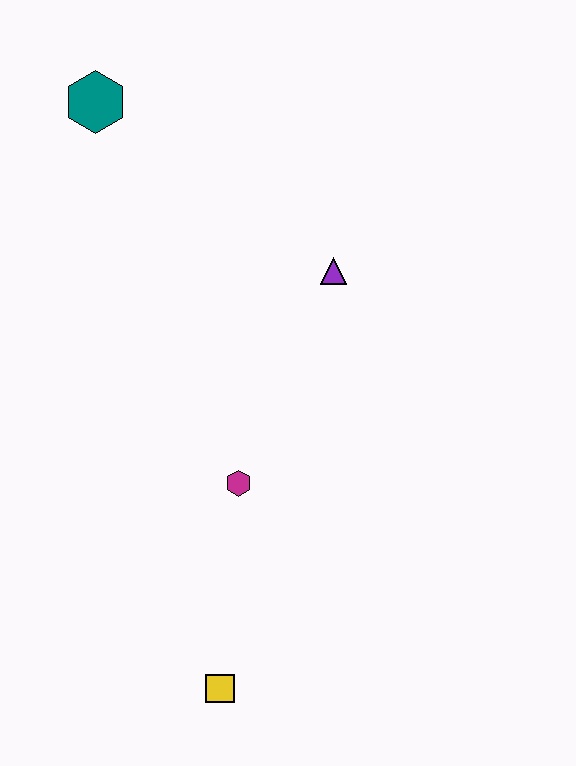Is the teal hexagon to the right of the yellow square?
No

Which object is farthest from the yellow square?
The teal hexagon is farthest from the yellow square.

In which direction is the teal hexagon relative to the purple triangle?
The teal hexagon is to the left of the purple triangle.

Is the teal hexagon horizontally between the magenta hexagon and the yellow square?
No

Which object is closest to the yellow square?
The magenta hexagon is closest to the yellow square.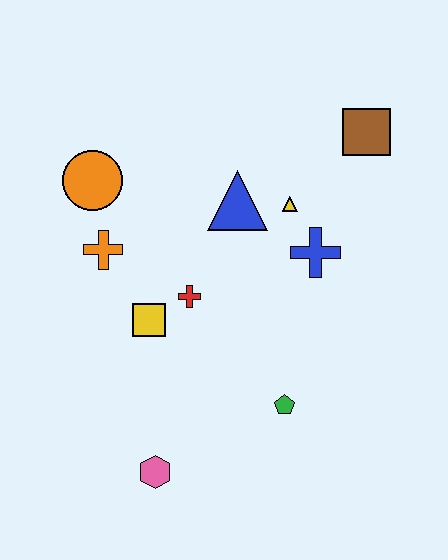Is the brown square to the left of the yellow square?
No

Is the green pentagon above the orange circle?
No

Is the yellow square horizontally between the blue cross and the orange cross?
Yes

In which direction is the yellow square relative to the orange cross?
The yellow square is below the orange cross.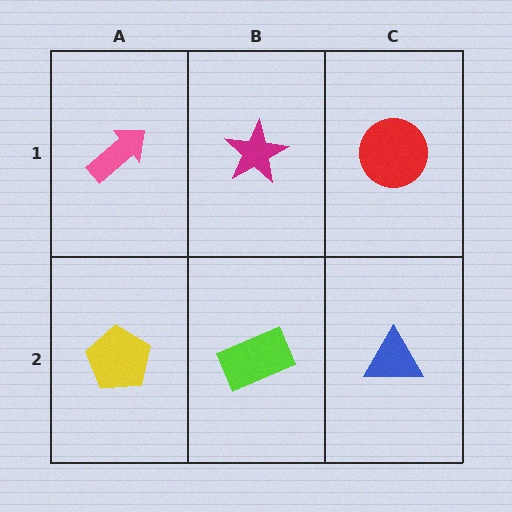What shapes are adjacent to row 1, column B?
A lime rectangle (row 2, column B), a pink arrow (row 1, column A), a red circle (row 1, column C).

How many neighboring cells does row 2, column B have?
3.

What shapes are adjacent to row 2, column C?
A red circle (row 1, column C), a lime rectangle (row 2, column B).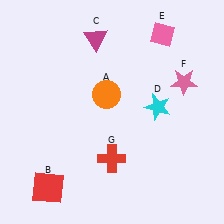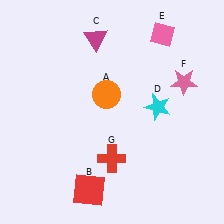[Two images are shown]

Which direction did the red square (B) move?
The red square (B) moved right.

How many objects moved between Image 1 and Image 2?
1 object moved between the two images.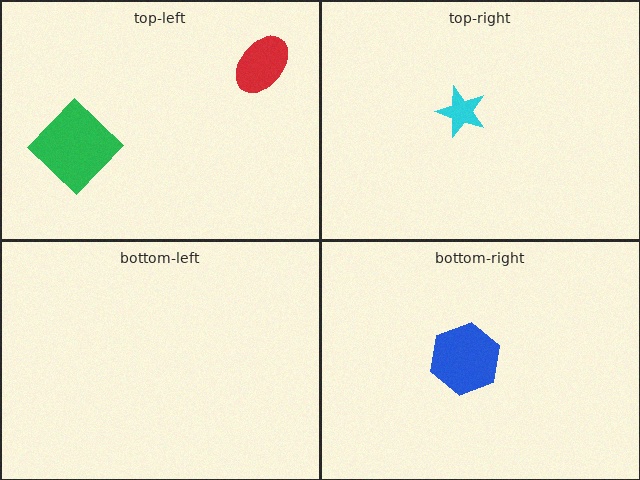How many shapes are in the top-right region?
1.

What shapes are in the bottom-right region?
The blue hexagon.